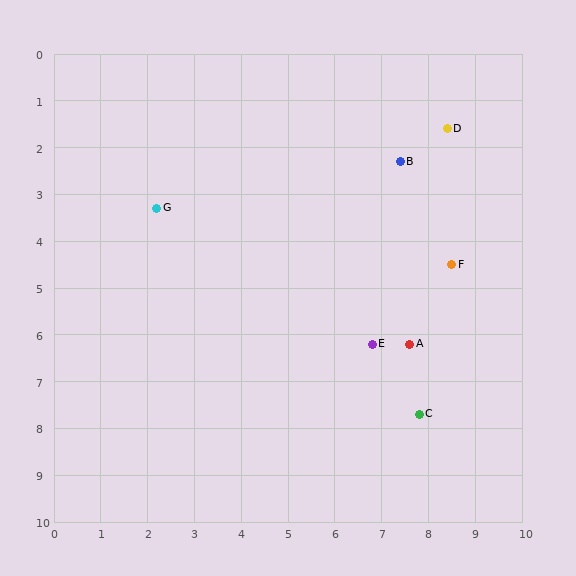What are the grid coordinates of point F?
Point F is at approximately (8.5, 4.5).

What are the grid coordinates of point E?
Point E is at approximately (6.8, 6.2).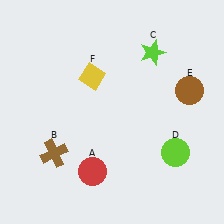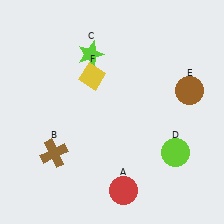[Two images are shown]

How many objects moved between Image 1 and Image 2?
2 objects moved between the two images.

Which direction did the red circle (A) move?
The red circle (A) moved right.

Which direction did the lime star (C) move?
The lime star (C) moved left.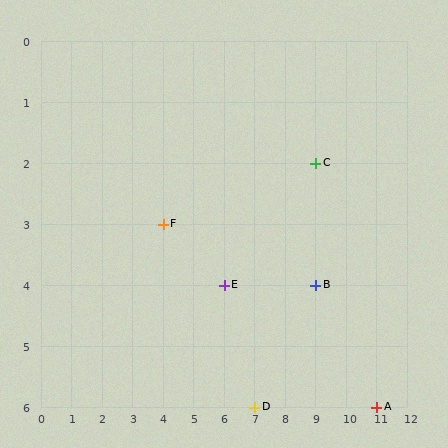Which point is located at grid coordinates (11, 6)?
Point A is at (11, 6).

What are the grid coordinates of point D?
Point D is at grid coordinates (7, 6).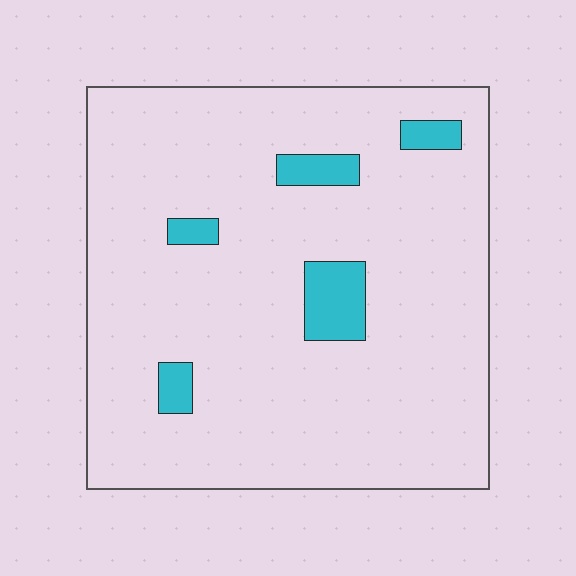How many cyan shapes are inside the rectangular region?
5.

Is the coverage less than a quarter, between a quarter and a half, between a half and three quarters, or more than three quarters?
Less than a quarter.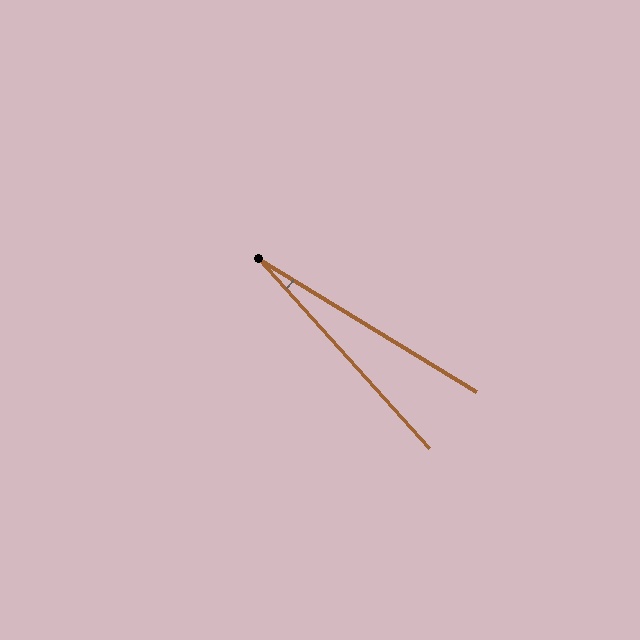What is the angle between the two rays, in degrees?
Approximately 17 degrees.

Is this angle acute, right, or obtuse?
It is acute.